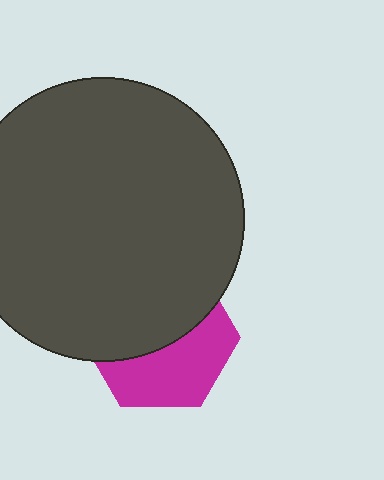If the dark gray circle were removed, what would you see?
You would see the complete magenta hexagon.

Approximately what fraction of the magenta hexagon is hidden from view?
Roughly 54% of the magenta hexagon is hidden behind the dark gray circle.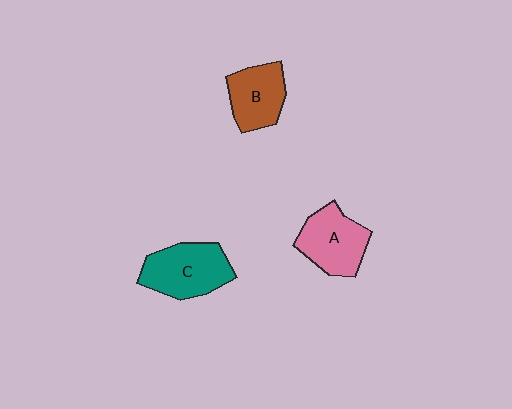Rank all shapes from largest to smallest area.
From largest to smallest: C (teal), A (pink), B (brown).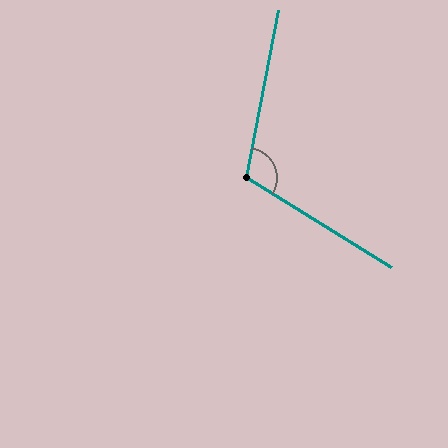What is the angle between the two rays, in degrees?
Approximately 111 degrees.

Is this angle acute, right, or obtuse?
It is obtuse.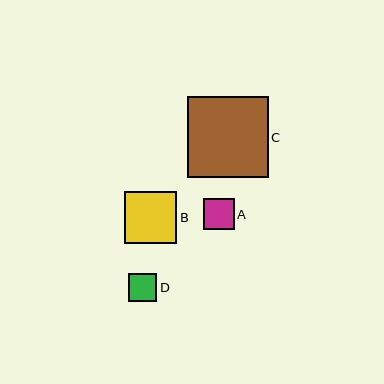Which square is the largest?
Square C is the largest with a size of approximately 81 pixels.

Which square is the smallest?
Square D is the smallest with a size of approximately 28 pixels.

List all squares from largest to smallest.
From largest to smallest: C, B, A, D.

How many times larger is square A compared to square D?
Square A is approximately 1.1 times the size of square D.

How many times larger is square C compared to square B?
Square C is approximately 1.6 times the size of square B.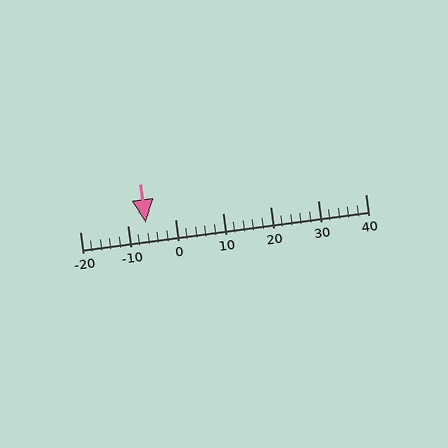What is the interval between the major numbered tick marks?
The major tick marks are spaced 10 units apart.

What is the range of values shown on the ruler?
The ruler shows values from -20 to 40.